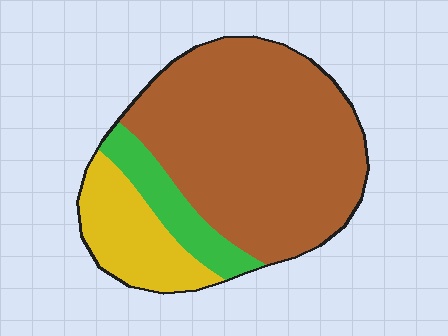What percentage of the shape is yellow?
Yellow covers around 20% of the shape.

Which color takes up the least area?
Green, at roughly 10%.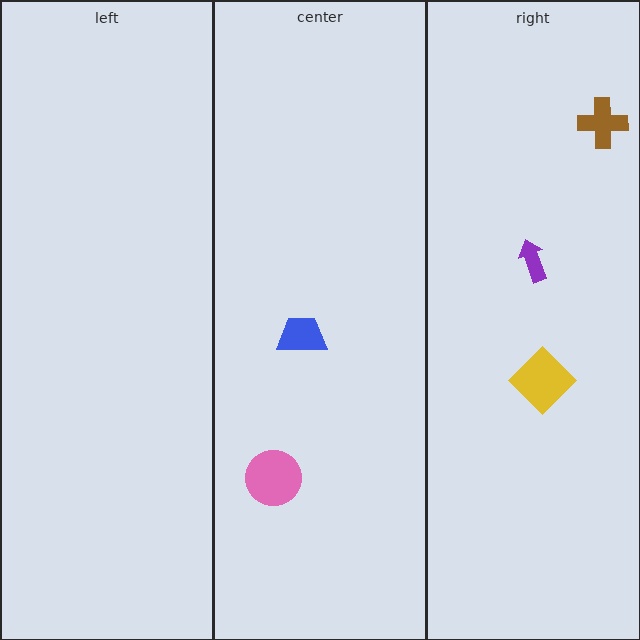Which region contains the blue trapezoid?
The center region.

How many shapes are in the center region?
2.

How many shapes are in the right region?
3.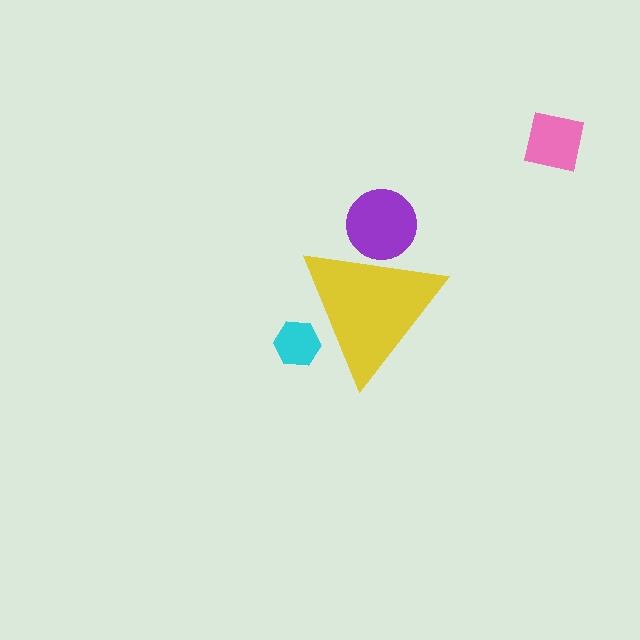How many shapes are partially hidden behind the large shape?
2 shapes are partially hidden.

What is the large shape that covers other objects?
A yellow triangle.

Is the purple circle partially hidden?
Yes, the purple circle is partially hidden behind the yellow triangle.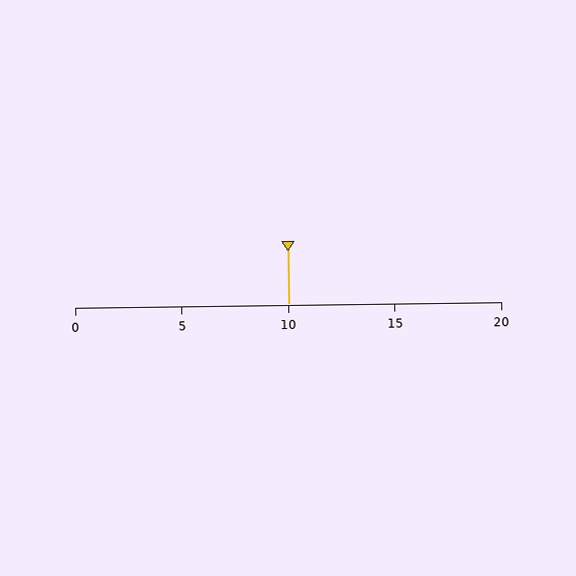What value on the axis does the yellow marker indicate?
The marker indicates approximately 10.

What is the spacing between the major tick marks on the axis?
The major ticks are spaced 5 apart.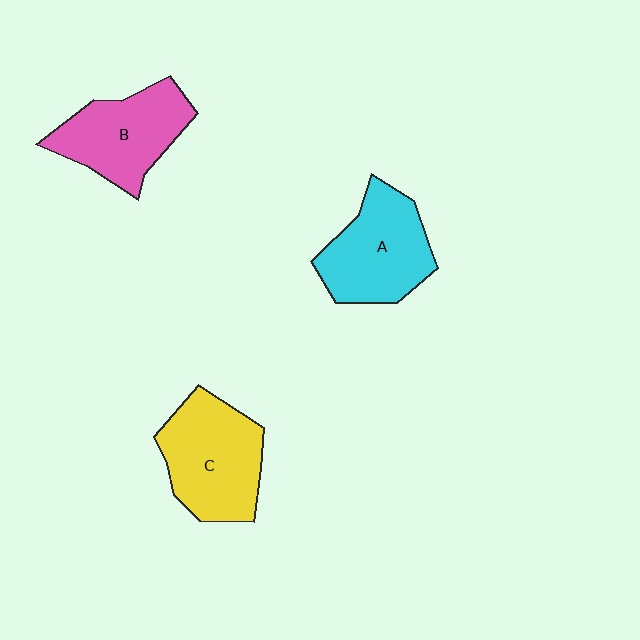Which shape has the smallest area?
Shape B (pink).